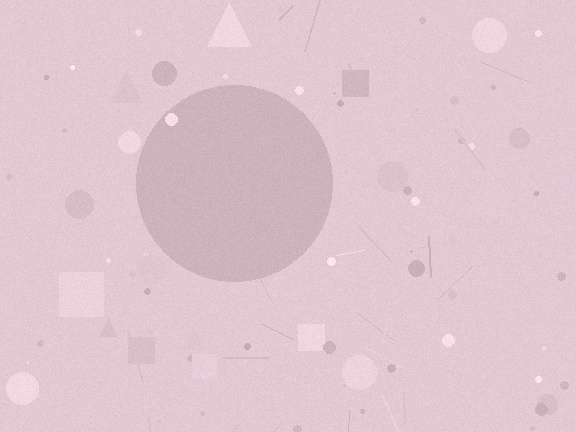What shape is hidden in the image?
A circle is hidden in the image.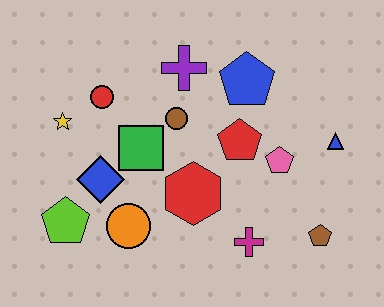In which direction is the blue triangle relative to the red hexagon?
The blue triangle is to the right of the red hexagon.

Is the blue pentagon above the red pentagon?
Yes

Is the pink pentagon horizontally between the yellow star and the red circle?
No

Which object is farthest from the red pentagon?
The lime pentagon is farthest from the red pentagon.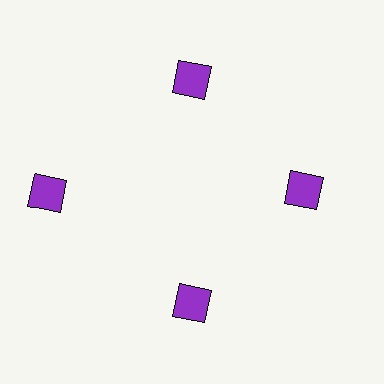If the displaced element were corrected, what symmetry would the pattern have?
It would have 4-fold rotational symmetry — the pattern would map onto itself every 90 degrees.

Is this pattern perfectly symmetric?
No. The 4 purple squares are arranged in a ring, but one element near the 9 o'clock position is pushed outward from the center, breaking the 4-fold rotational symmetry.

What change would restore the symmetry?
The symmetry would be restored by moving it inward, back onto the ring so that all 4 squares sit at equal angles and equal distance from the center.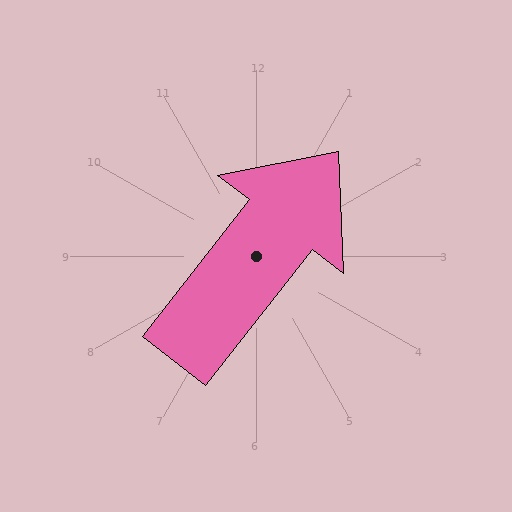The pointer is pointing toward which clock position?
Roughly 1 o'clock.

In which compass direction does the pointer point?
Northeast.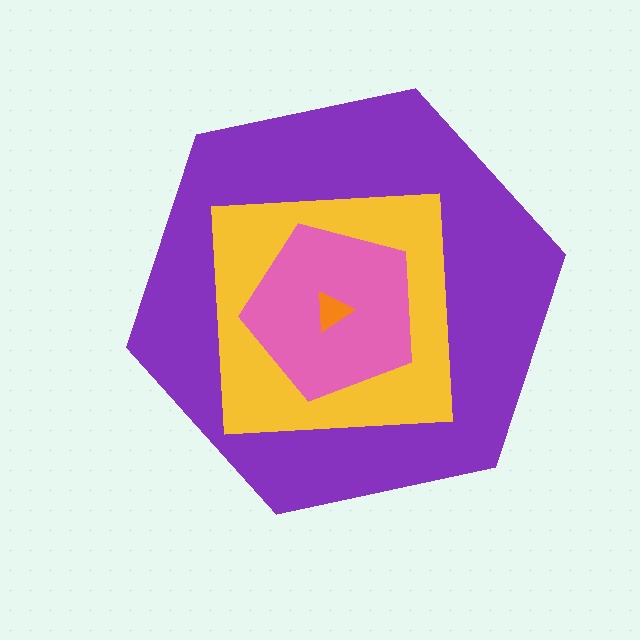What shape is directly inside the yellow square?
The pink pentagon.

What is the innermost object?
The orange triangle.